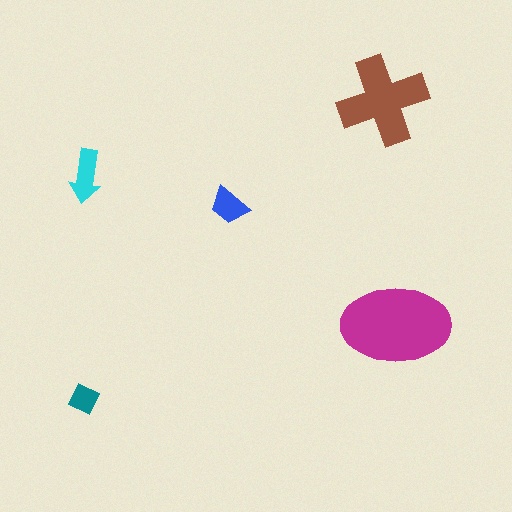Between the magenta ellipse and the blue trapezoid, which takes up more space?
The magenta ellipse.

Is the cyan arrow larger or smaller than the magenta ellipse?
Smaller.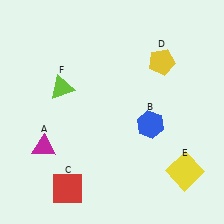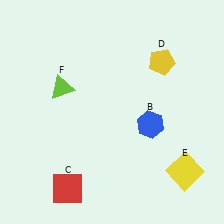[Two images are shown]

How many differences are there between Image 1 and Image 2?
There is 1 difference between the two images.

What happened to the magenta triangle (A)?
The magenta triangle (A) was removed in Image 2. It was in the bottom-left area of Image 1.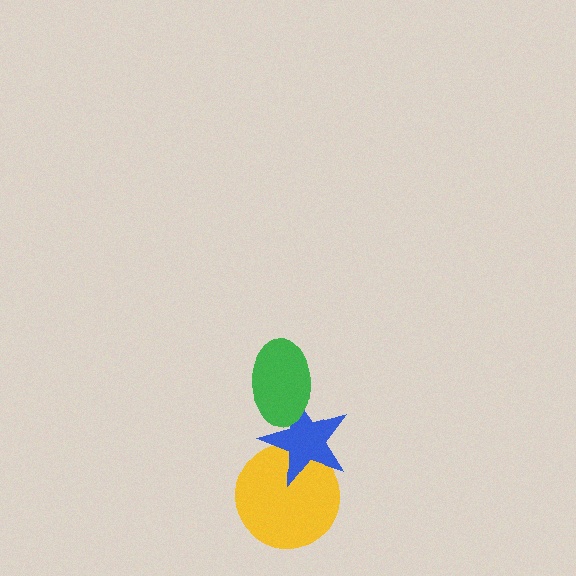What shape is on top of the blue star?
The green ellipse is on top of the blue star.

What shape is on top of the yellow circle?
The blue star is on top of the yellow circle.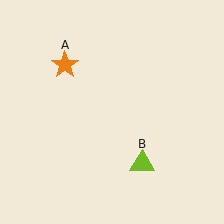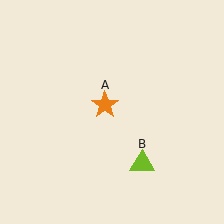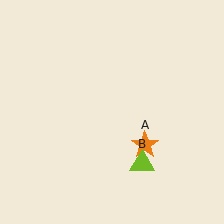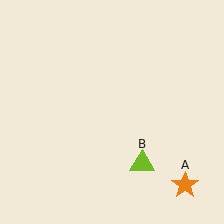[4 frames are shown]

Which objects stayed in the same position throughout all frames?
Lime triangle (object B) remained stationary.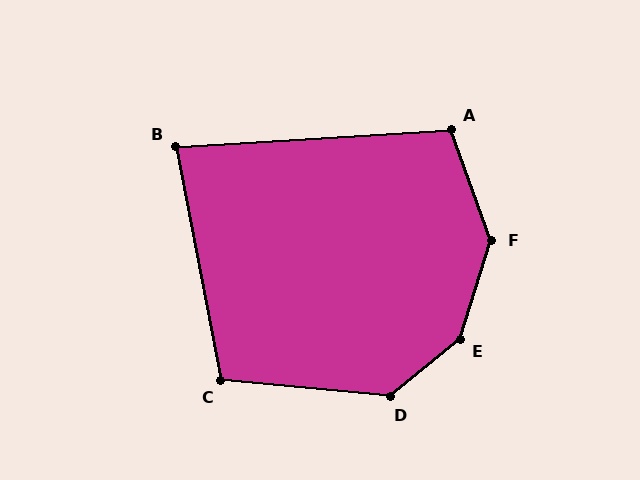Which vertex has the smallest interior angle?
B, at approximately 83 degrees.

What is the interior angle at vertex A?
Approximately 106 degrees (obtuse).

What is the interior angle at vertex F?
Approximately 142 degrees (obtuse).